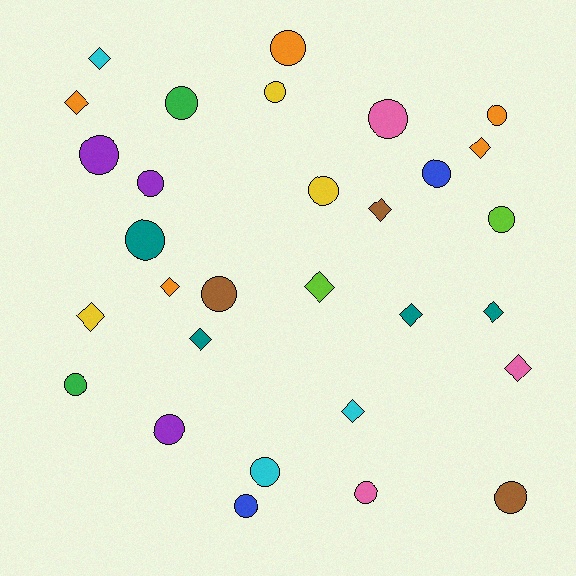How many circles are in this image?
There are 18 circles.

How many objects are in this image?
There are 30 objects.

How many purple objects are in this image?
There are 3 purple objects.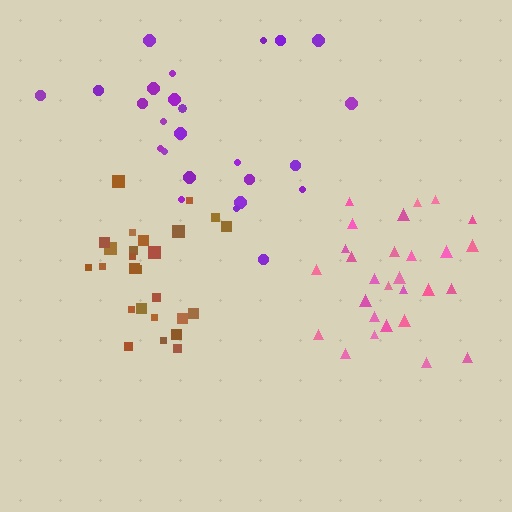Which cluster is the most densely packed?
Brown.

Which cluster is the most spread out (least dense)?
Purple.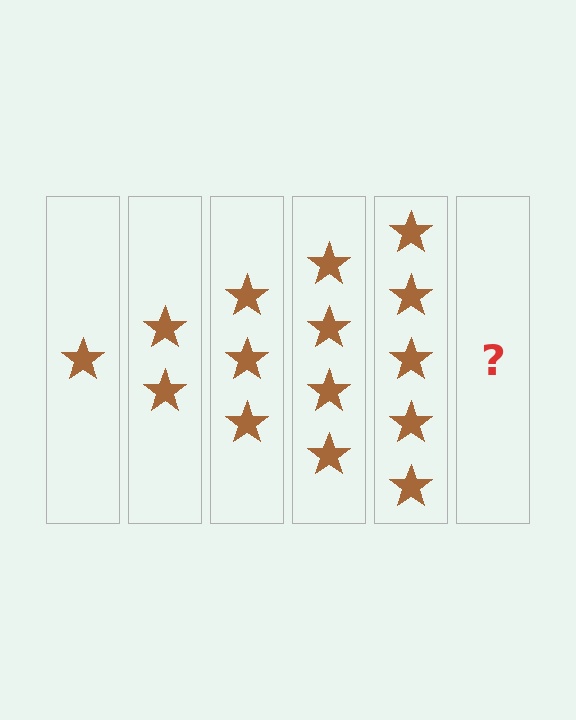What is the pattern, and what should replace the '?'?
The pattern is that each step adds one more star. The '?' should be 6 stars.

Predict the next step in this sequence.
The next step is 6 stars.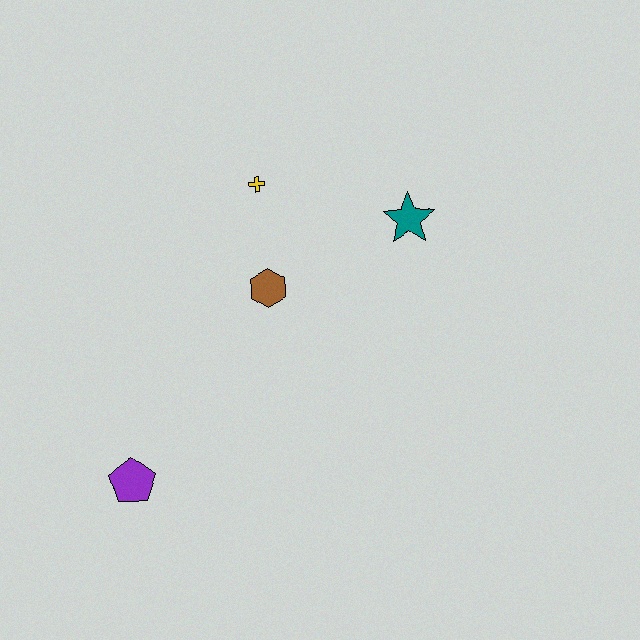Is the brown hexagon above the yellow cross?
No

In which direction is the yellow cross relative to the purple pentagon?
The yellow cross is above the purple pentagon.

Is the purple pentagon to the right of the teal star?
No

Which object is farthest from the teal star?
The purple pentagon is farthest from the teal star.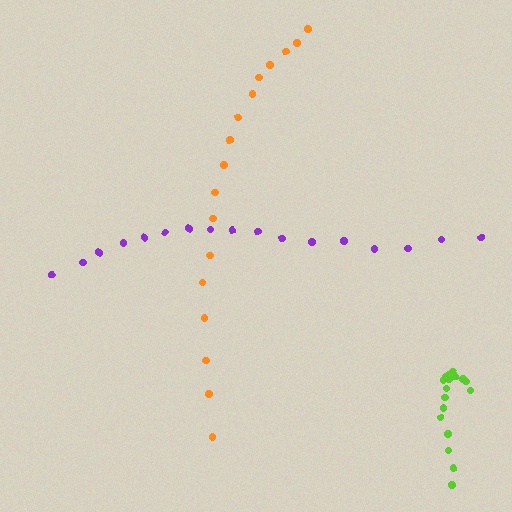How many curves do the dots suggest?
There are 3 distinct paths.